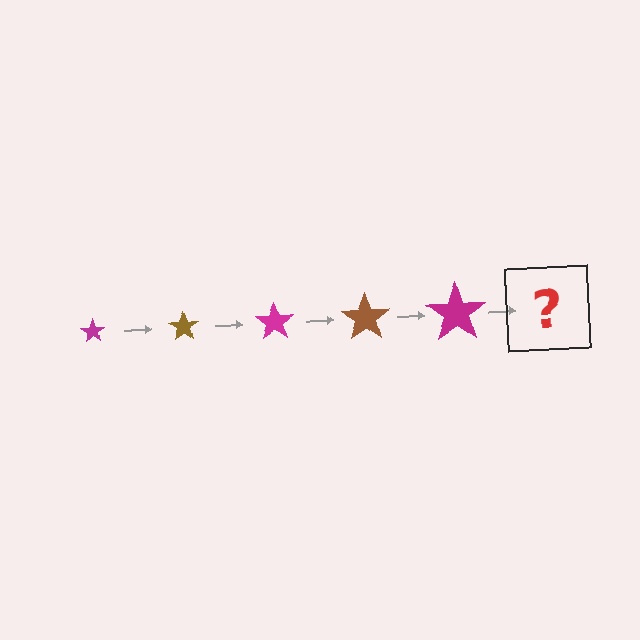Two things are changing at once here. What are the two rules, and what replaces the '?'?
The two rules are that the star grows larger each step and the color cycles through magenta and brown. The '?' should be a brown star, larger than the previous one.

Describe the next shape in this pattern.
It should be a brown star, larger than the previous one.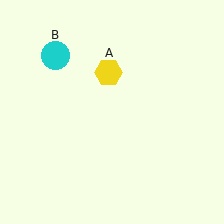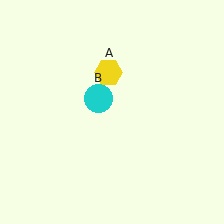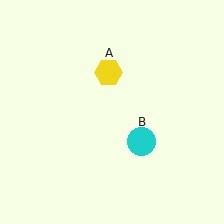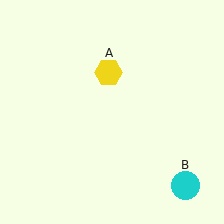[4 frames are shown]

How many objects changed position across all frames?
1 object changed position: cyan circle (object B).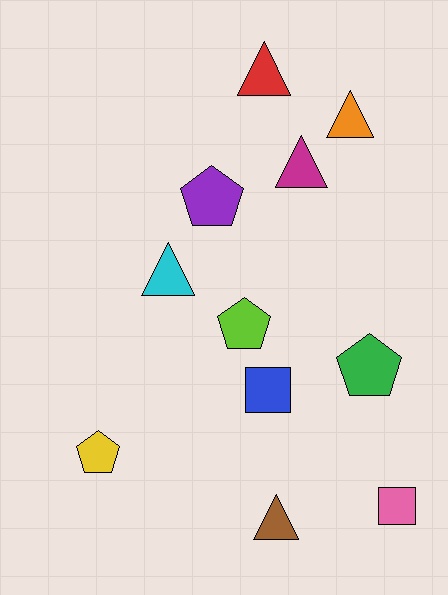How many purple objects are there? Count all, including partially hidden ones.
There is 1 purple object.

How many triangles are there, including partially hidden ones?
There are 5 triangles.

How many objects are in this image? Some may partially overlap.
There are 11 objects.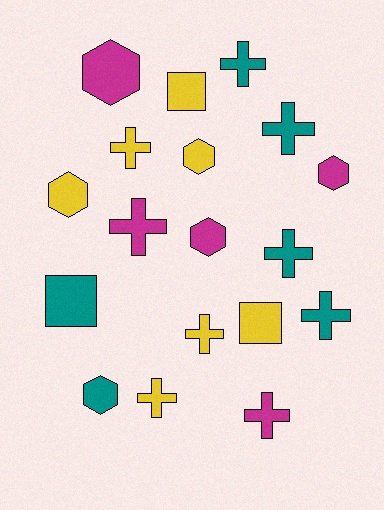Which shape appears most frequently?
Cross, with 9 objects.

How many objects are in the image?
There are 18 objects.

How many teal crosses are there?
There are 4 teal crosses.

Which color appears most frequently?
Yellow, with 7 objects.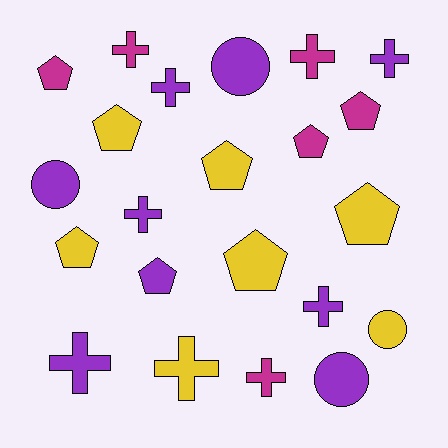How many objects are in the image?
There are 22 objects.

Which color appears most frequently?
Purple, with 9 objects.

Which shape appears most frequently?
Pentagon, with 9 objects.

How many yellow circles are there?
There is 1 yellow circle.